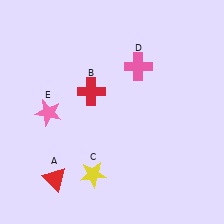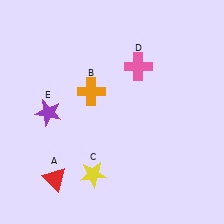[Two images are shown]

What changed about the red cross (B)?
In Image 1, B is red. In Image 2, it changed to orange.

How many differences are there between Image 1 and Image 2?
There are 2 differences between the two images.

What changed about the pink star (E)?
In Image 1, E is pink. In Image 2, it changed to purple.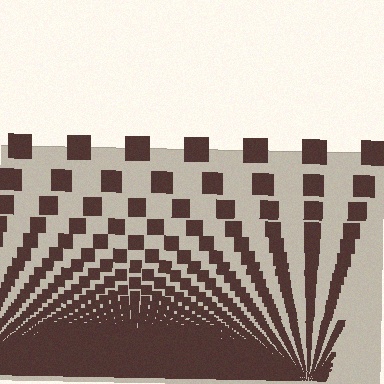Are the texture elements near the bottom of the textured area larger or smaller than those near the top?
Smaller. The gradient is inverted — elements near the bottom are smaller and denser.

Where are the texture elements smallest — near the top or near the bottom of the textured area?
Near the bottom.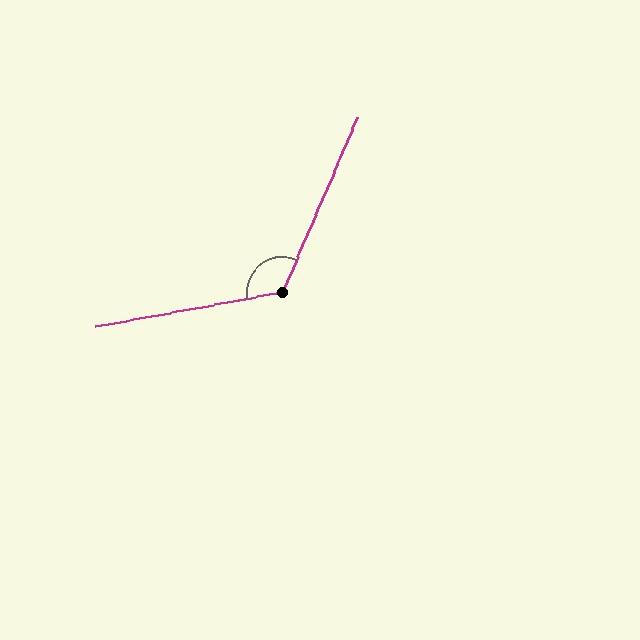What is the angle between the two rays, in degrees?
Approximately 124 degrees.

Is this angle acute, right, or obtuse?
It is obtuse.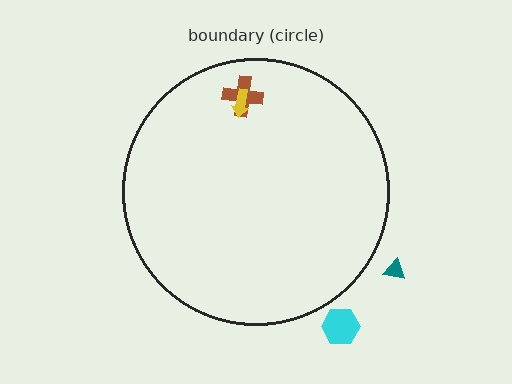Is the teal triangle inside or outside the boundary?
Outside.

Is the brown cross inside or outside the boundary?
Inside.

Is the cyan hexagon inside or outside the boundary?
Outside.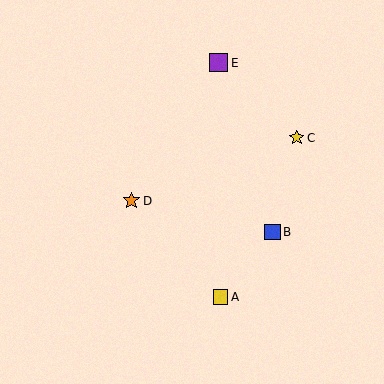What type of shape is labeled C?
Shape C is a yellow star.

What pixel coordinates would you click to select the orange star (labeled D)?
Click at (131, 200) to select the orange star D.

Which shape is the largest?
The purple square (labeled E) is the largest.